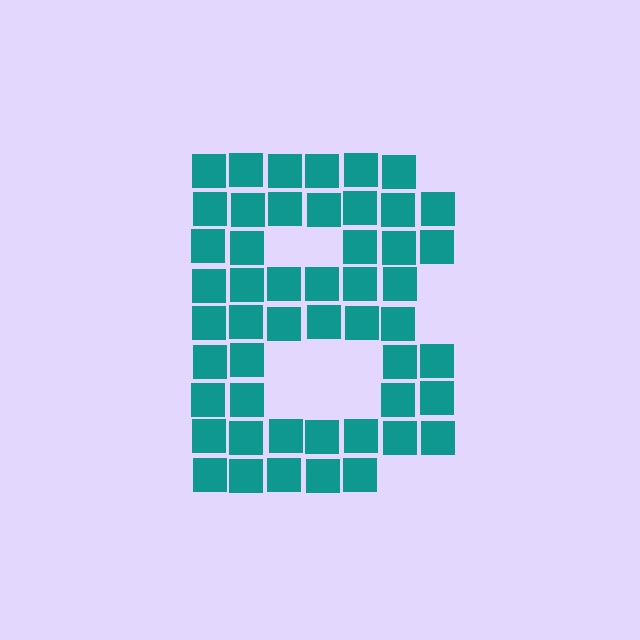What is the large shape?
The large shape is the letter B.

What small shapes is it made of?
It is made of small squares.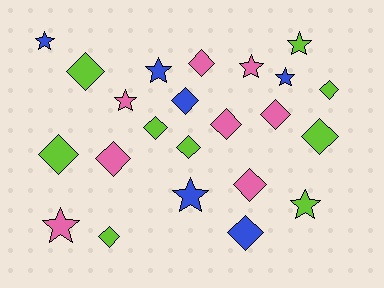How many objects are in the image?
There are 23 objects.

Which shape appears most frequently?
Diamond, with 14 objects.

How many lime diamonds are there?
There are 7 lime diamonds.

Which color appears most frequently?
Lime, with 9 objects.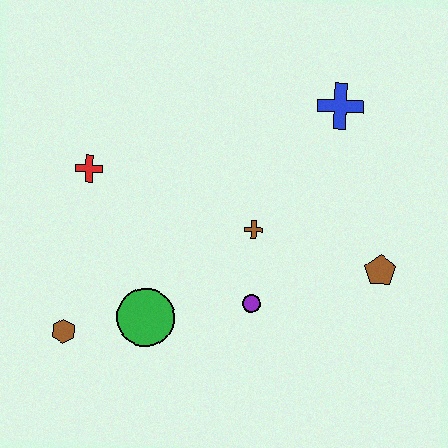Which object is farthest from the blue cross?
The brown hexagon is farthest from the blue cross.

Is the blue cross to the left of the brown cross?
No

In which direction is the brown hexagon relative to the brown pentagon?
The brown hexagon is to the left of the brown pentagon.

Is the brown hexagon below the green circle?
Yes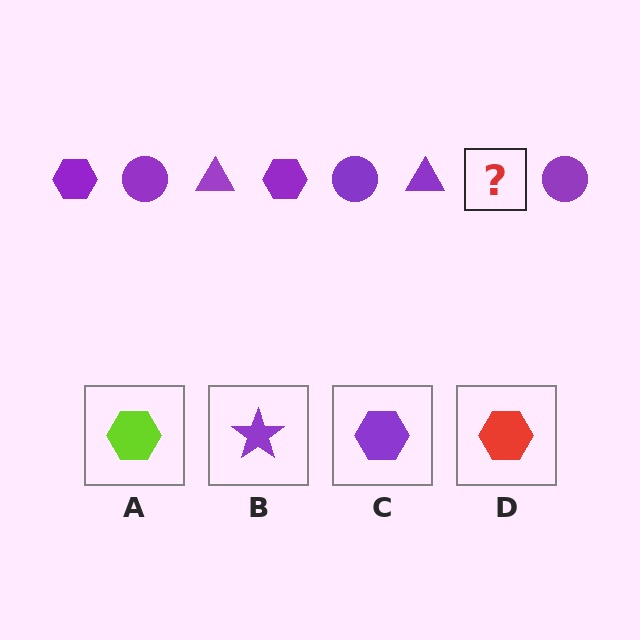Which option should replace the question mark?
Option C.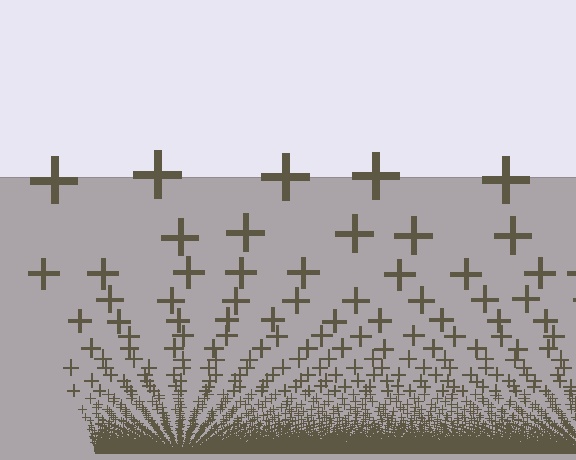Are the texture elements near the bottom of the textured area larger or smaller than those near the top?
Smaller. The gradient is inverted — elements near the bottom are smaller and denser.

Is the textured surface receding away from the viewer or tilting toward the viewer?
The surface appears to tilt toward the viewer. Texture elements get larger and sparser toward the top.